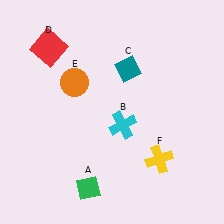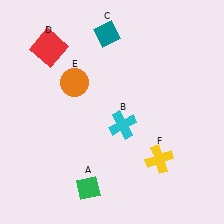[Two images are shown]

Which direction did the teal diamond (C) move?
The teal diamond (C) moved up.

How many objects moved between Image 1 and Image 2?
1 object moved between the two images.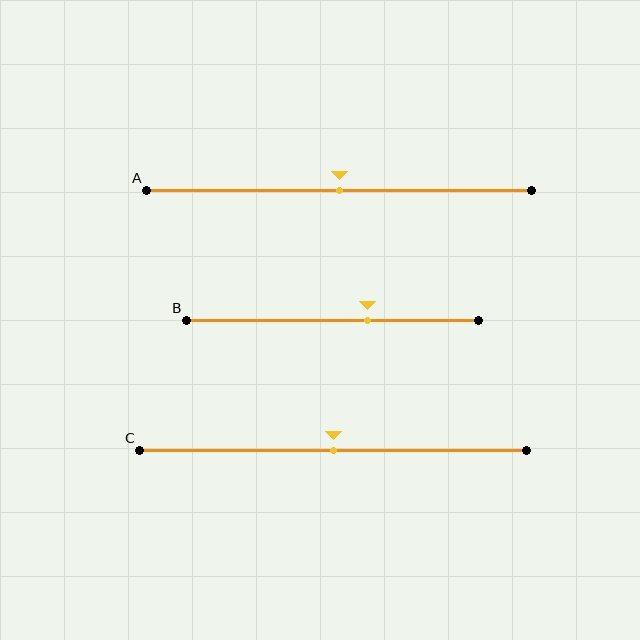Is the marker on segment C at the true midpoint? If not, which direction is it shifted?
Yes, the marker on segment C is at the true midpoint.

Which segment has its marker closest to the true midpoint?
Segment A has its marker closest to the true midpoint.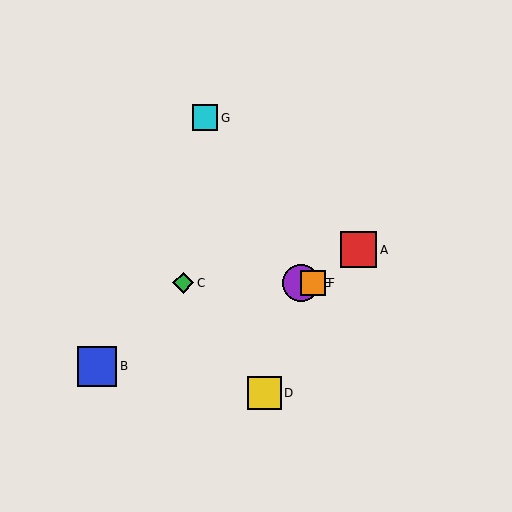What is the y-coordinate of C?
Object C is at y≈283.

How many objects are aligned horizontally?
3 objects (C, E, F) are aligned horizontally.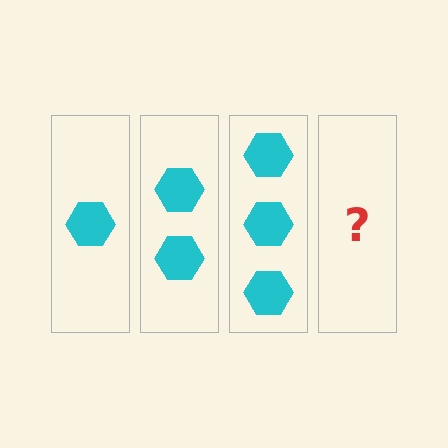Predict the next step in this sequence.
The next step is 4 hexagons.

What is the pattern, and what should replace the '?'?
The pattern is that each step adds one more hexagon. The '?' should be 4 hexagons.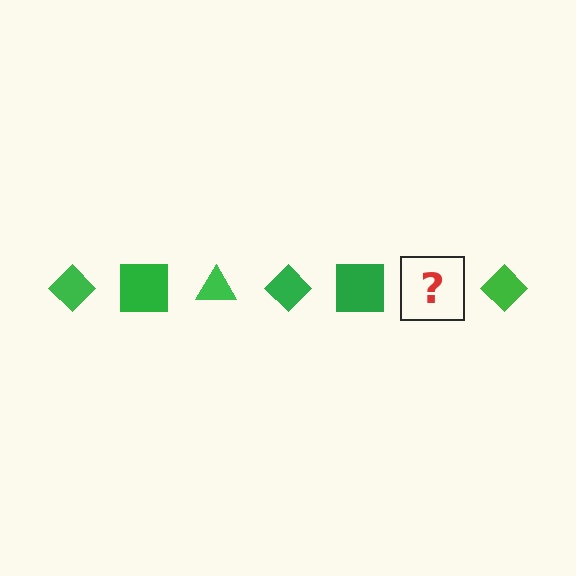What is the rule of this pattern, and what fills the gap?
The rule is that the pattern cycles through diamond, square, triangle shapes in green. The gap should be filled with a green triangle.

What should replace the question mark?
The question mark should be replaced with a green triangle.